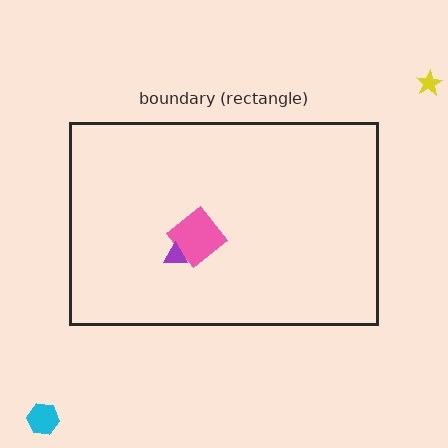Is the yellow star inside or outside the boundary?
Outside.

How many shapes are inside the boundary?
2 inside, 2 outside.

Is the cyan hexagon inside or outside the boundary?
Outside.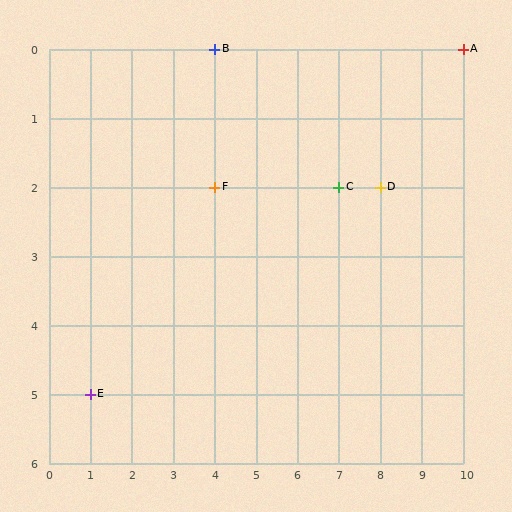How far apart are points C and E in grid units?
Points C and E are 6 columns and 3 rows apart (about 6.7 grid units diagonally).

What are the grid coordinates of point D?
Point D is at grid coordinates (8, 2).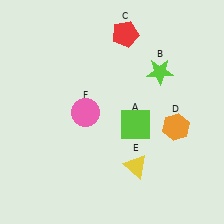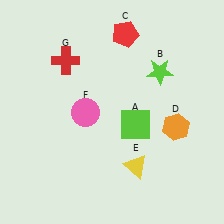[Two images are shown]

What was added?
A red cross (G) was added in Image 2.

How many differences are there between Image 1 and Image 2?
There is 1 difference between the two images.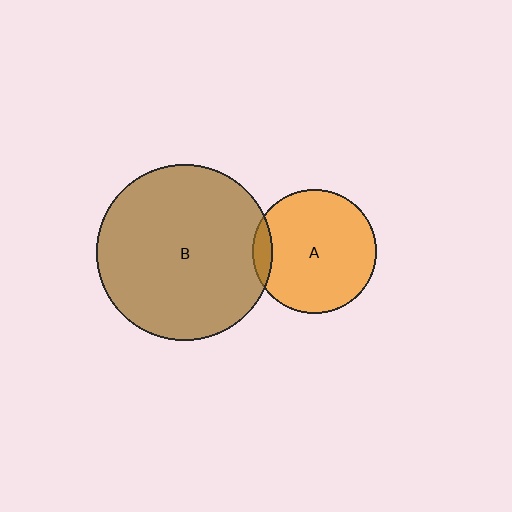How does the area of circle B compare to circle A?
Approximately 2.0 times.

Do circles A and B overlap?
Yes.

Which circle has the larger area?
Circle B (brown).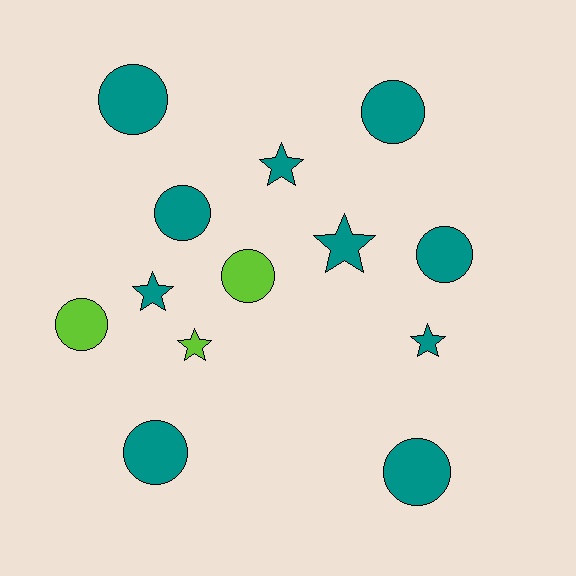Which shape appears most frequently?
Circle, with 8 objects.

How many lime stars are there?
There is 1 lime star.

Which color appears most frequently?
Teal, with 10 objects.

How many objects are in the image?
There are 13 objects.